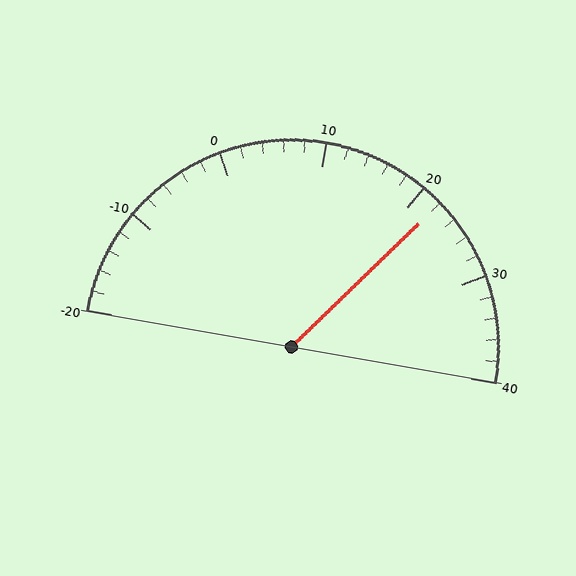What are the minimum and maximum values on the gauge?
The gauge ranges from -20 to 40.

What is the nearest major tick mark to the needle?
The nearest major tick mark is 20.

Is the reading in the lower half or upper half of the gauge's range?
The reading is in the upper half of the range (-20 to 40).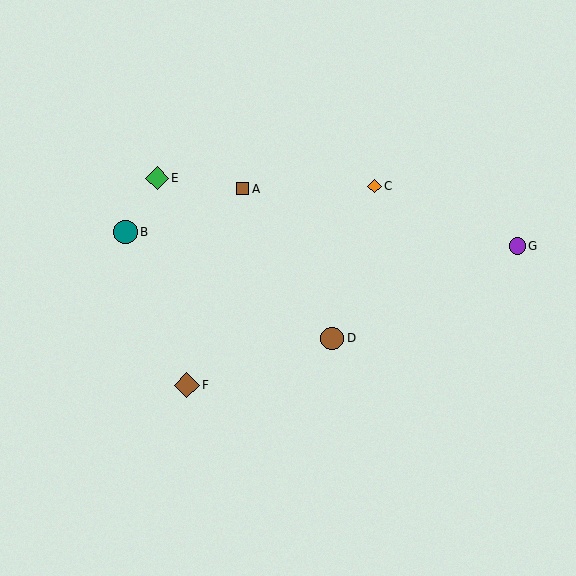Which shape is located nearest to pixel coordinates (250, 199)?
The brown square (labeled A) at (243, 189) is nearest to that location.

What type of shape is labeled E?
Shape E is a green diamond.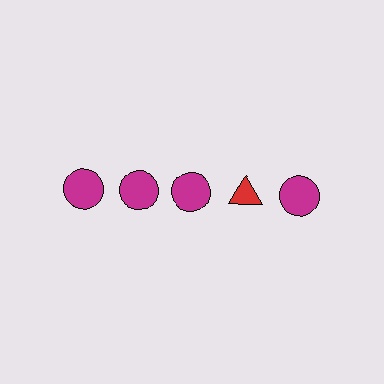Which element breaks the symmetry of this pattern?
The red triangle in the top row, second from right column breaks the symmetry. All other shapes are magenta circles.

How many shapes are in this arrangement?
There are 5 shapes arranged in a grid pattern.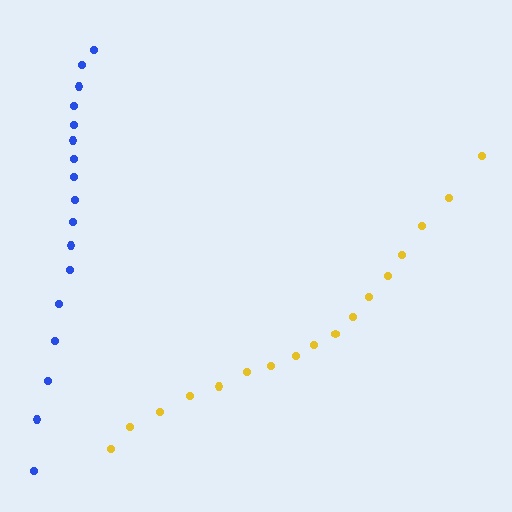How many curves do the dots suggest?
There are 2 distinct paths.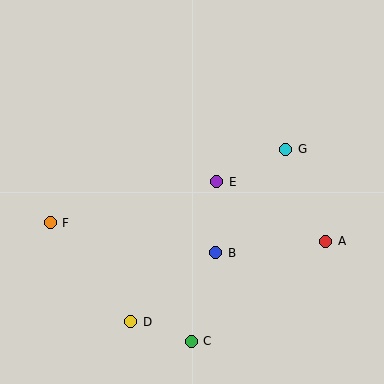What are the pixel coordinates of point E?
Point E is at (217, 182).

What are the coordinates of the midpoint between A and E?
The midpoint between A and E is at (271, 212).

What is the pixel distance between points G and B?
The distance between G and B is 125 pixels.